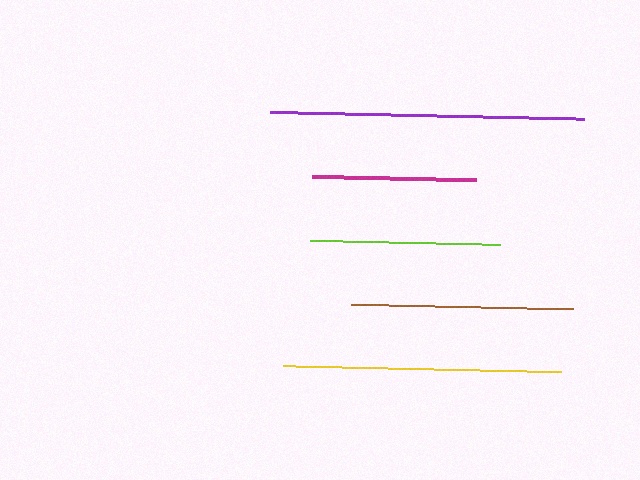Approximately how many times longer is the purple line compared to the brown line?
The purple line is approximately 1.4 times the length of the brown line.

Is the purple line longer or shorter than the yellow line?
The purple line is longer than the yellow line.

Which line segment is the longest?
The purple line is the longest at approximately 314 pixels.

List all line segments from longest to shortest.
From longest to shortest: purple, yellow, brown, lime, magenta.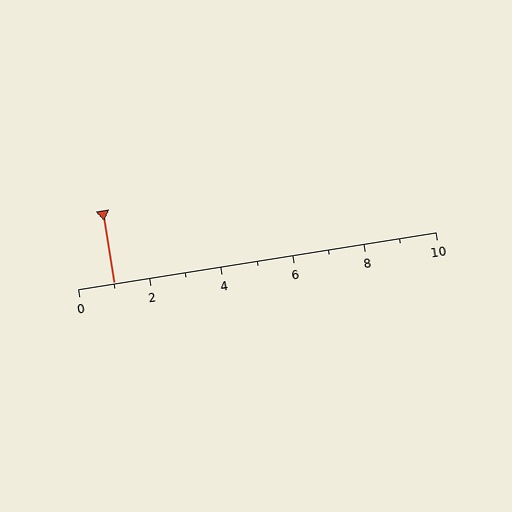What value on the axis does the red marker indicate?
The marker indicates approximately 1.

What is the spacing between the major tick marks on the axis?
The major ticks are spaced 2 apart.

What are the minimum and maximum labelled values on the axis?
The axis runs from 0 to 10.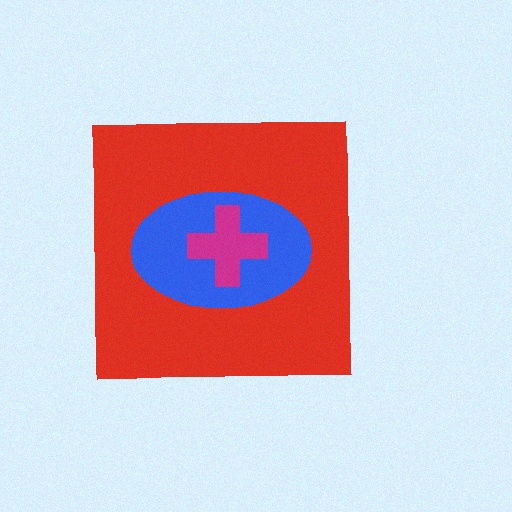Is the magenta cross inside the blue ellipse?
Yes.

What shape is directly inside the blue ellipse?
The magenta cross.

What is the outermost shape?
The red square.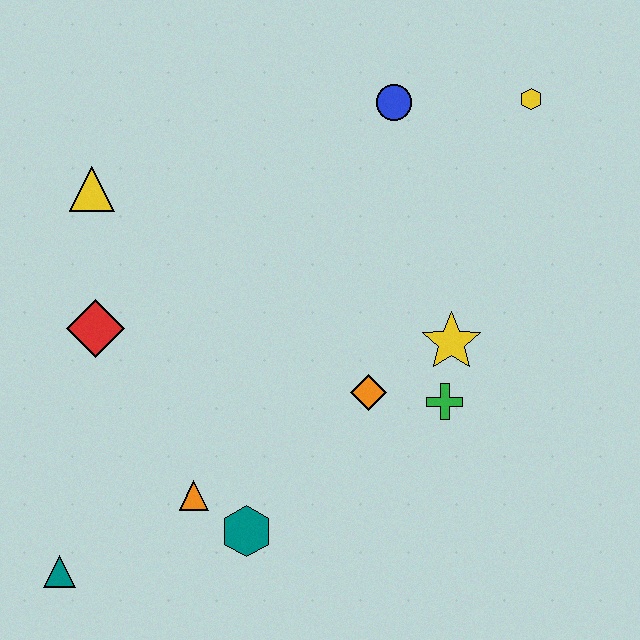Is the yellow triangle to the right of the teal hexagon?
No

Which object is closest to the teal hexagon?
The orange triangle is closest to the teal hexagon.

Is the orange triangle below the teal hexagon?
No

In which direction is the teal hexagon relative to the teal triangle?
The teal hexagon is to the right of the teal triangle.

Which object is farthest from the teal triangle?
The yellow hexagon is farthest from the teal triangle.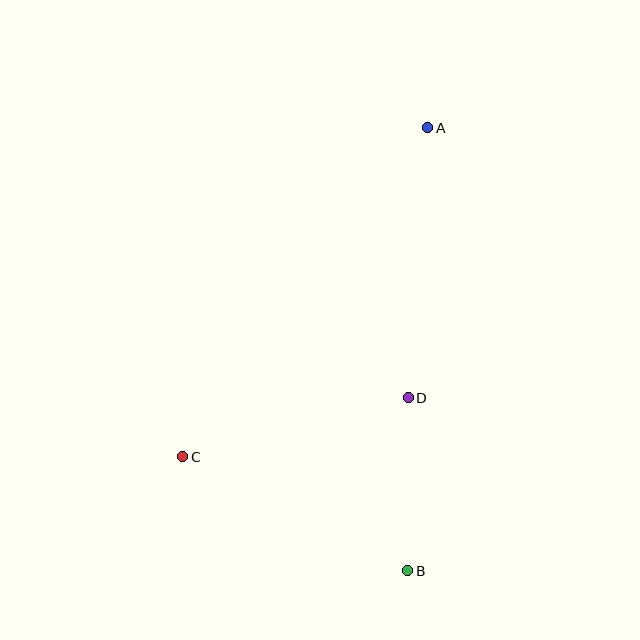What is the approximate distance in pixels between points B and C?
The distance between B and C is approximately 252 pixels.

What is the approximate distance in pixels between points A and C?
The distance between A and C is approximately 410 pixels.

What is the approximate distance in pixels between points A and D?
The distance between A and D is approximately 271 pixels.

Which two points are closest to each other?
Points B and D are closest to each other.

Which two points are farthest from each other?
Points A and B are farthest from each other.